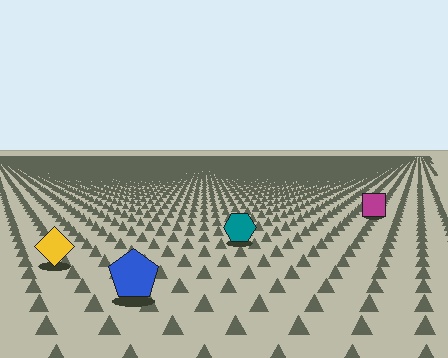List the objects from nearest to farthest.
From nearest to farthest: the blue pentagon, the yellow diamond, the teal hexagon, the magenta square.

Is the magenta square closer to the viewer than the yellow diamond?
No. The yellow diamond is closer — you can tell from the texture gradient: the ground texture is coarser near it.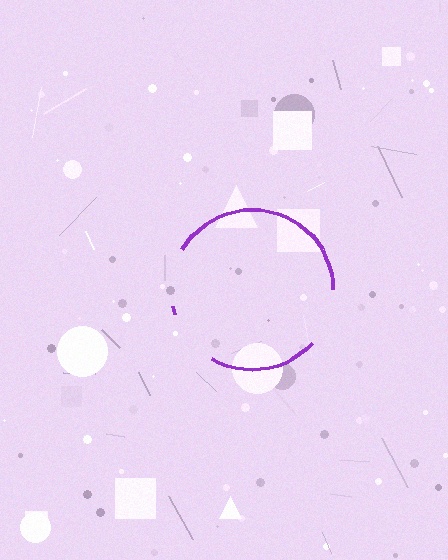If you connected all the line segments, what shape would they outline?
They would outline a circle.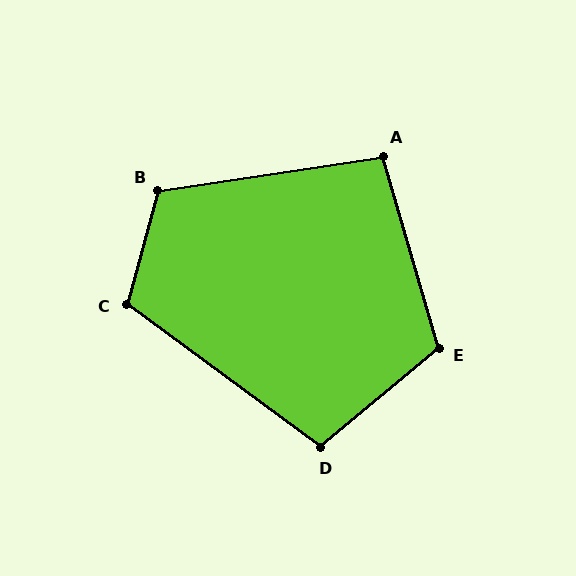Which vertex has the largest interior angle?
B, at approximately 114 degrees.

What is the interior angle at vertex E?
Approximately 114 degrees (obtuse).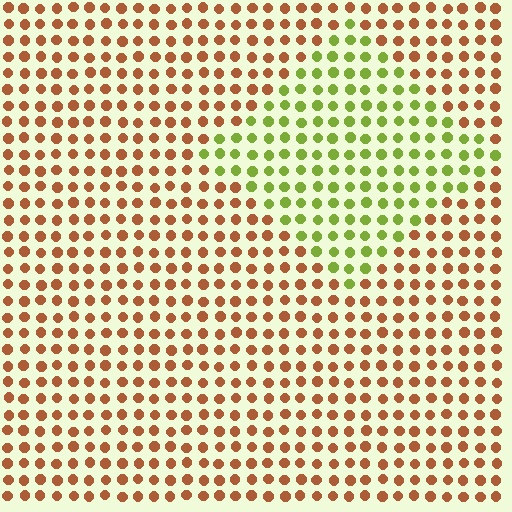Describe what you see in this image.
The image is filled with small brown elements in a uniform arrangement. A diamond-shaped region is visible where the elements are tinted to a slightly different hue, forming a subtle color boundary.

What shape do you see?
I see a diamond.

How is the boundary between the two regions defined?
The boundary is defined purely by a slight shift in hue (about 66 degrees). Spacing, size, and orientation are identical on both sides.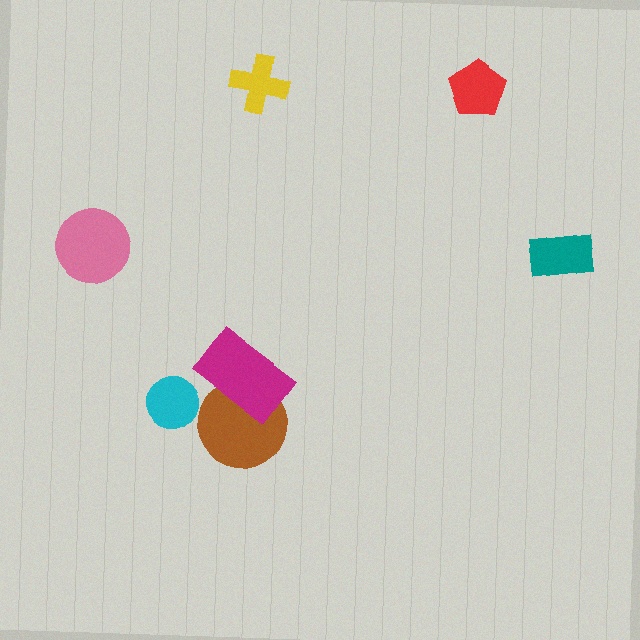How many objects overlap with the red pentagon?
0 objects overlap with the red pentagon.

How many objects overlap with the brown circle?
1 object overlaps with the brown circle.